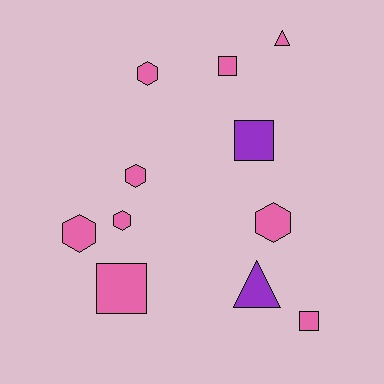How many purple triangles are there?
There is 1 purple triangle.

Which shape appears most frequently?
Hexagon, with 5 objects.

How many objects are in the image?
There are 11 objects.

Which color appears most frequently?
Pink, with 9 objects.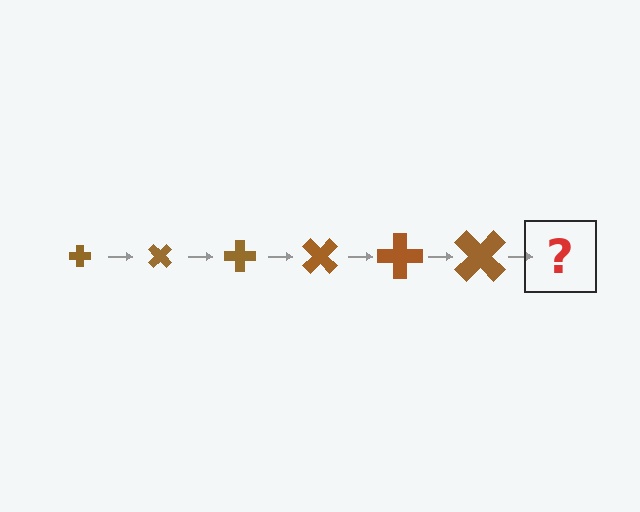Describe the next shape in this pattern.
It should be a cross, larger than the previous one and rotated 270 degrees from the start.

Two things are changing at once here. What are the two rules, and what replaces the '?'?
The two rules are that the cross grows larger each step and it rotates 45 degrees each step. The '?' should be a cross, larger than the previous one and rotated 270 degrees from the start.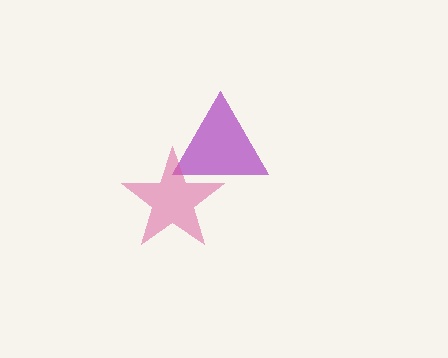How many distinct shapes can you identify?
There are 2 distinct shapes: a purple triangle, a pink star.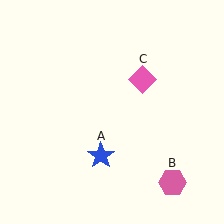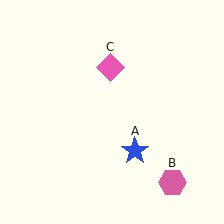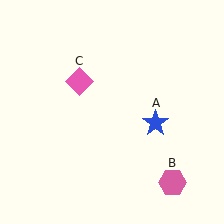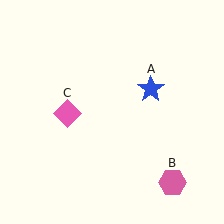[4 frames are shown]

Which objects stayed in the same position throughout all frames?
Pink hexagon (object B) remained stationary.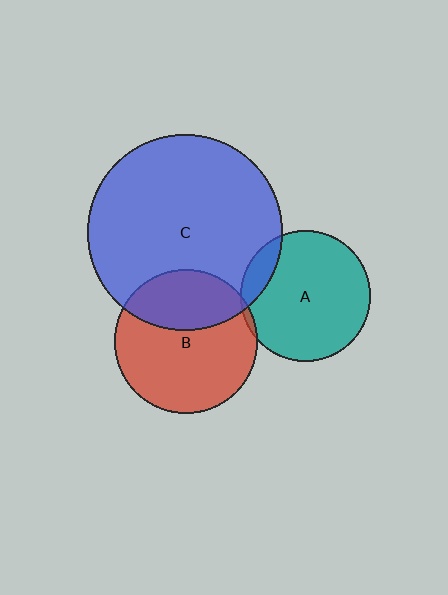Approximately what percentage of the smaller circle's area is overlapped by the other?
Approximately 5%.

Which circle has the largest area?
Circle C (blue).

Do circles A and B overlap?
Yes.